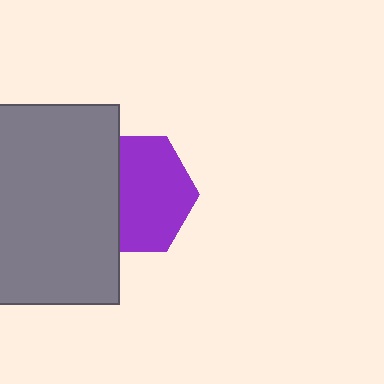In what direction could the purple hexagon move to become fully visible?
The purple hexagon could move right. That would shift it out from behind the gray rectangle entirely.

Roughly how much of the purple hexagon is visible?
About half of it is visible (roughly 64%).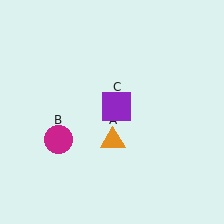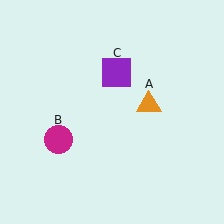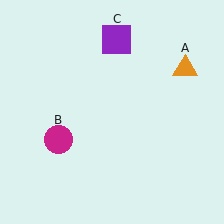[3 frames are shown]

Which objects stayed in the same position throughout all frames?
Magenta circle (object B) remained stationary.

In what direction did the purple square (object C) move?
The purple square (object C) moved up.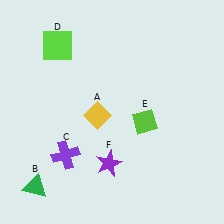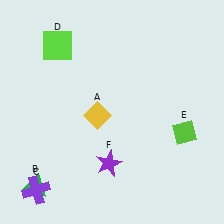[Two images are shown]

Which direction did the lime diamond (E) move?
The lime diamond (E) moved right.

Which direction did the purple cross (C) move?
The purple cross (C) moved down.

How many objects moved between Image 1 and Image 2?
2 objects moved between the two images.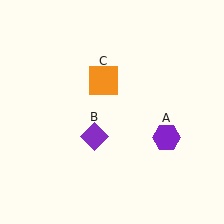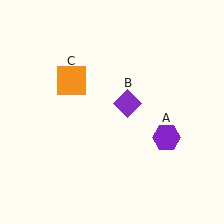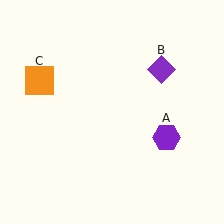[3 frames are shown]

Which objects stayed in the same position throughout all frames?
Purple hexagon (object A) remained stationary.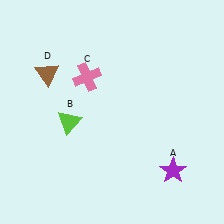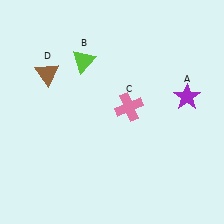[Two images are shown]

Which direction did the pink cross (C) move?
The pink cross (C) moved right.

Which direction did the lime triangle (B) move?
The lime triangle (B) moved up.